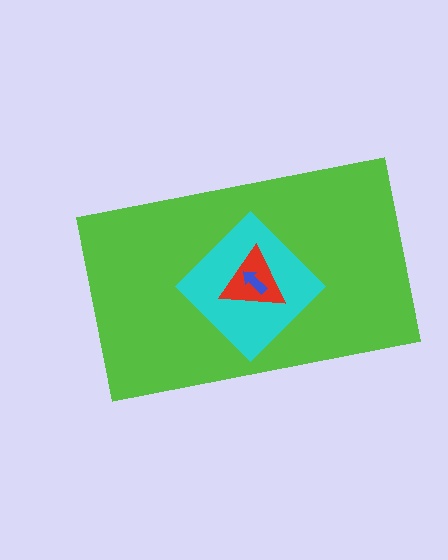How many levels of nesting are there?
4.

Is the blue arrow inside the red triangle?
Yes.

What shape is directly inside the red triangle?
The blue arrow.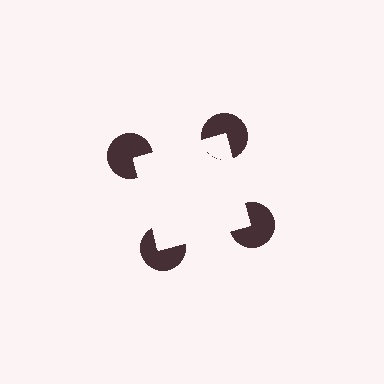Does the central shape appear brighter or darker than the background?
It typically appears slightly brighter than the background, even though no actual brightness change is drawn.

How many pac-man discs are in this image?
There are 4 — one at each vertex of the illusory square.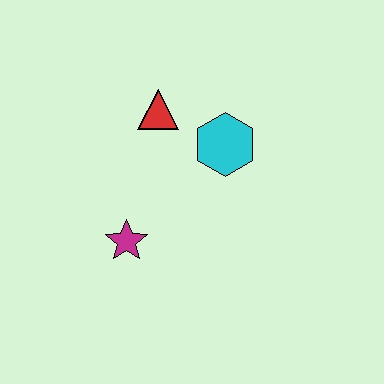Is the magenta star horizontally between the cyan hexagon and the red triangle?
No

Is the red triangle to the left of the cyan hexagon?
Yes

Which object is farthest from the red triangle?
The magenta star is farthest from the red triangle.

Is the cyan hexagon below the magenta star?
No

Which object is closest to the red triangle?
The cyan hexagon is closest to the red triangle.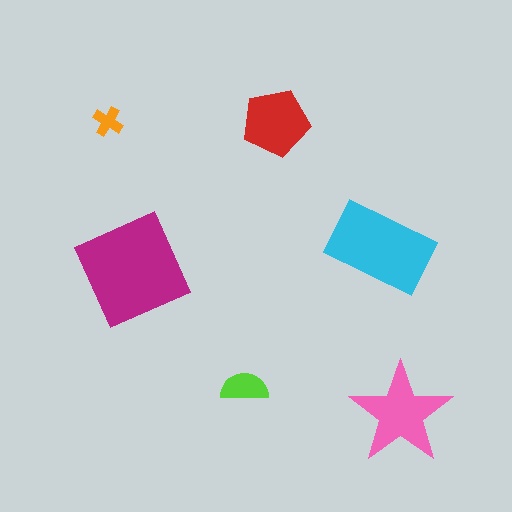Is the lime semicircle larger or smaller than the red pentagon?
Smaller.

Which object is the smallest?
The orange cross.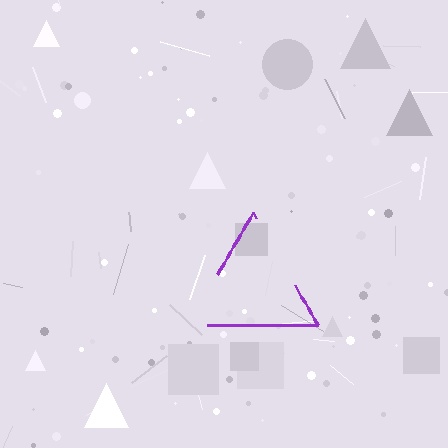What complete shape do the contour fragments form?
The contour fragments form a triangle.